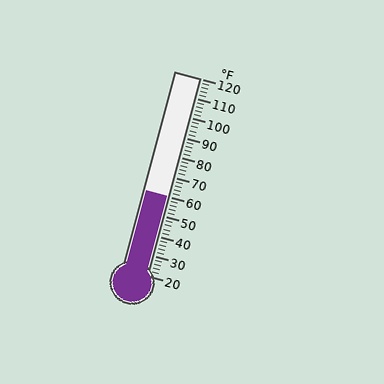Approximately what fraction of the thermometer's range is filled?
The thermometer is filled to approximately 40% of its range.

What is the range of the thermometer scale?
The thermometer scale ranges from 20°F to 120°F.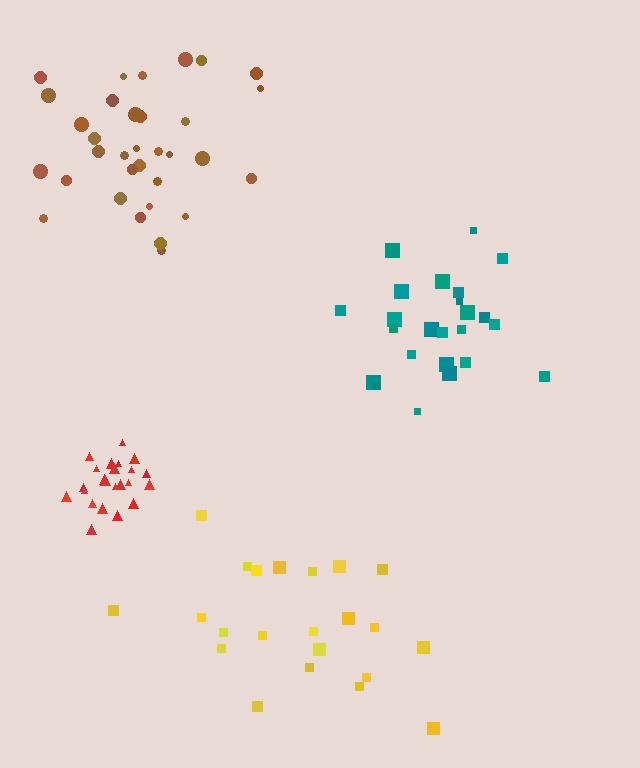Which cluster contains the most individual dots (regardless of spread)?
Brown (33).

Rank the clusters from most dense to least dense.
red, teal, brown, yellow.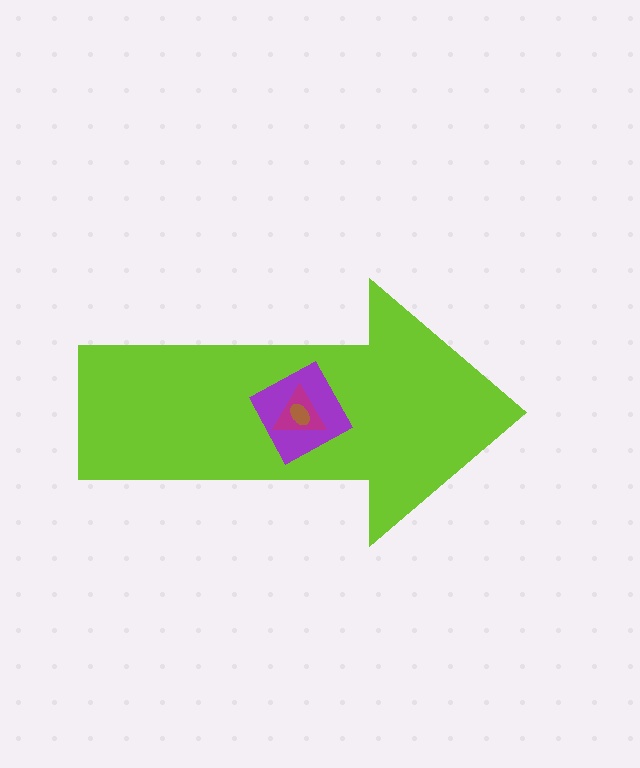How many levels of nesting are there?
4.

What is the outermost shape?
The lime arrow.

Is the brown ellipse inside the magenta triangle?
Yes.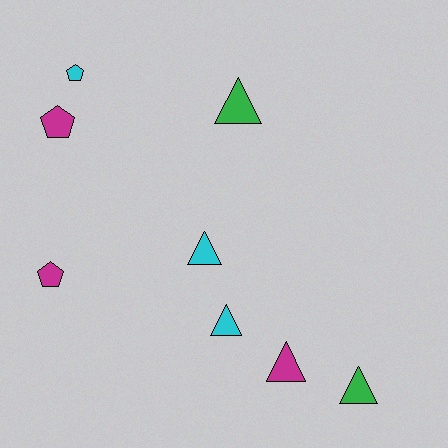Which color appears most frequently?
Magenta, with 3 objects.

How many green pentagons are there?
There are no green pentagons.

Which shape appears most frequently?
Triangle, with 5 objects.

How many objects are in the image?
There are 8 objects.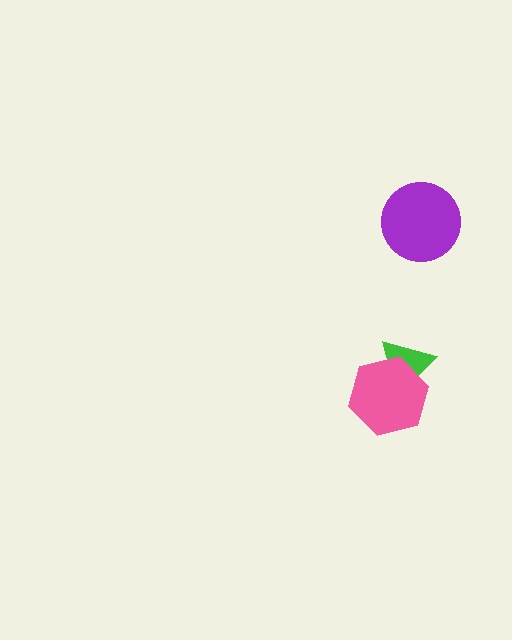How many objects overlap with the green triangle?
1 object overlaps with the green triangle.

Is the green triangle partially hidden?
Yes, it is partially covered by another shape.